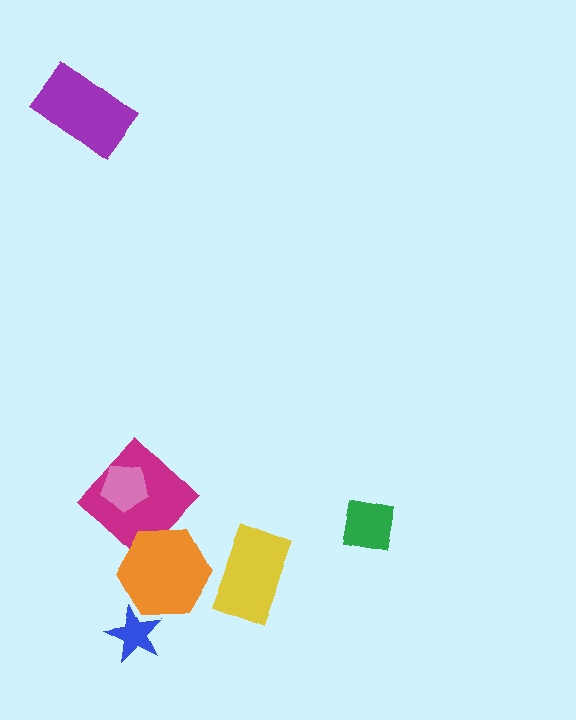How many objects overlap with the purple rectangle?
0 objects overlap with the purple rectangle.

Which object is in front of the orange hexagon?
The blue star is in front of the orange hexagon.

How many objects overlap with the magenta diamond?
2 objects overlap with the magenta diamond.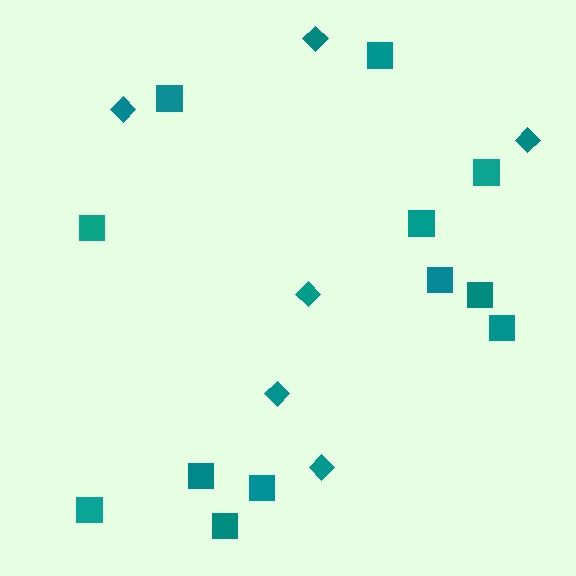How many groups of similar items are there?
There are 2 groups: one group of diamonds (6) and one group of squares (12).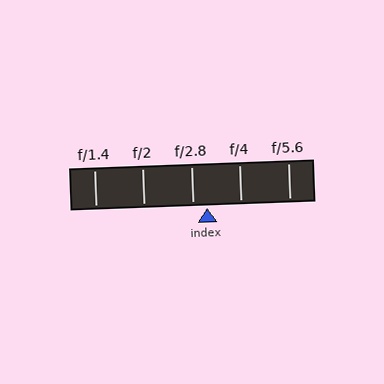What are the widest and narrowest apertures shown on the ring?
The widest aperture shown is f/1.4 and the narrowest is f/5.6.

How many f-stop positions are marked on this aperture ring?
There are 5 f-stop positions marked.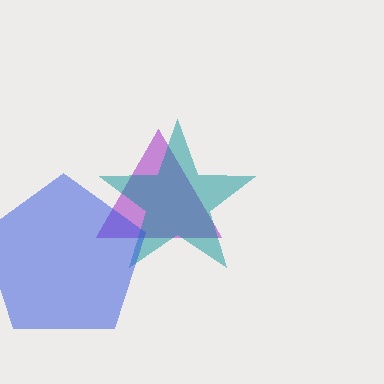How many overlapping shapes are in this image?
There are 3 overlapping shapes in the image.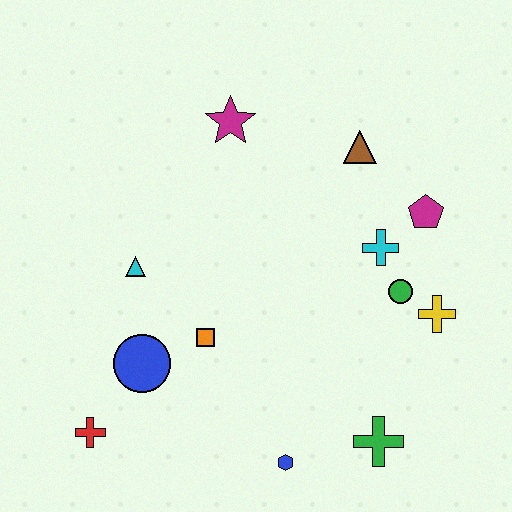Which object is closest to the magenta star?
The brown triangle is closest to the magenta star.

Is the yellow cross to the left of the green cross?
No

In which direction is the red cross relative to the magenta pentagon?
The red cross is to the left of the magenta pentagon.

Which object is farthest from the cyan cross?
The red cross is farthest from the cyan cross.